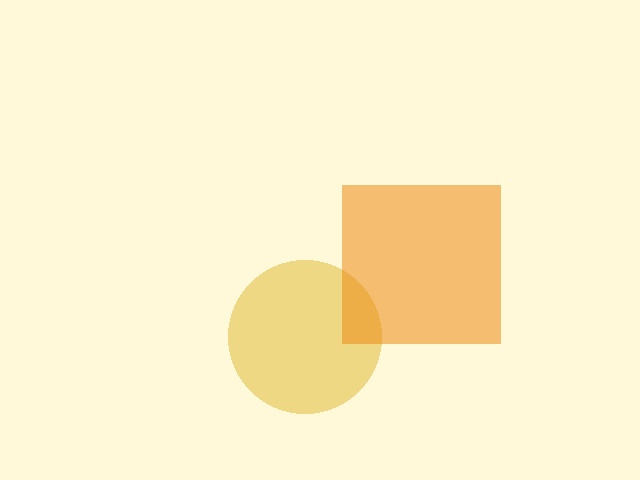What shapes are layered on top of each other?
The layered shapes are: a yellow circle, an orange square.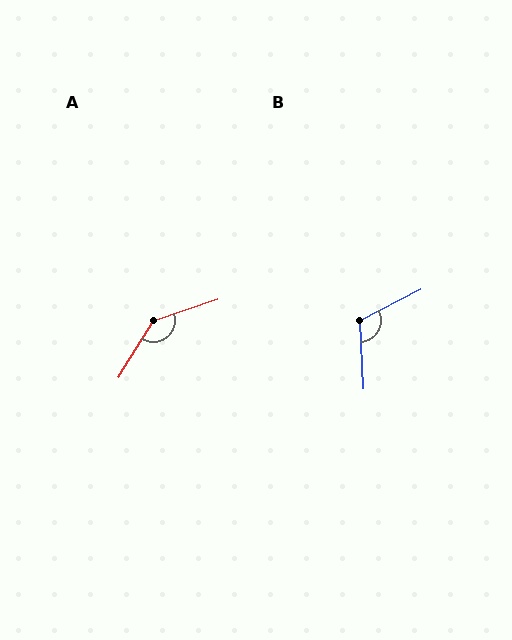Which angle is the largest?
A, at approximately 140 degrees.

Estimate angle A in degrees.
Approximately 140 degrees.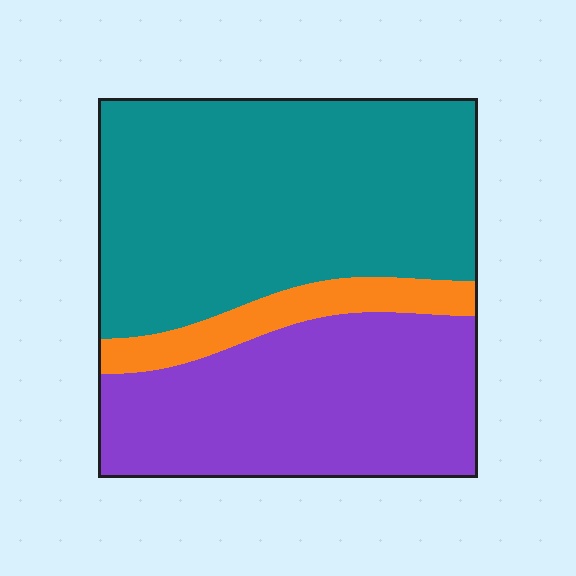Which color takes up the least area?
Orange, at roughly 10%.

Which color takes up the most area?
Teal, at roughly 55%.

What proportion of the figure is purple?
Purple takes up between a quarter and a half of the figure.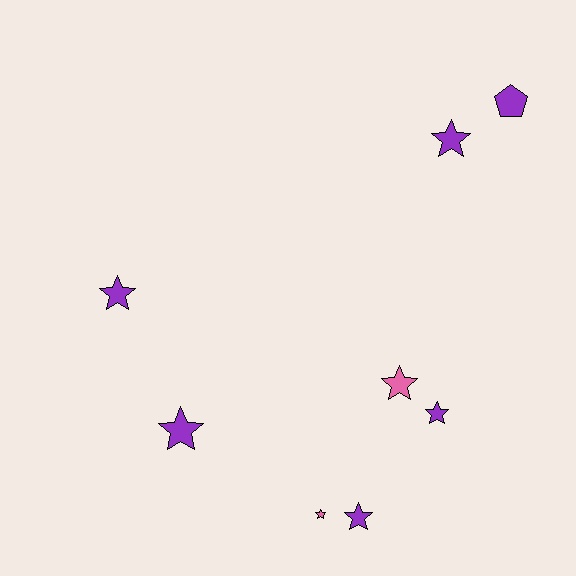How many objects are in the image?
There are 8 objects.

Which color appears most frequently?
Purple, with 6 objects.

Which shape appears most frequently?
Star, with 7 objects.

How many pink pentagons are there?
There are no pink pentagons.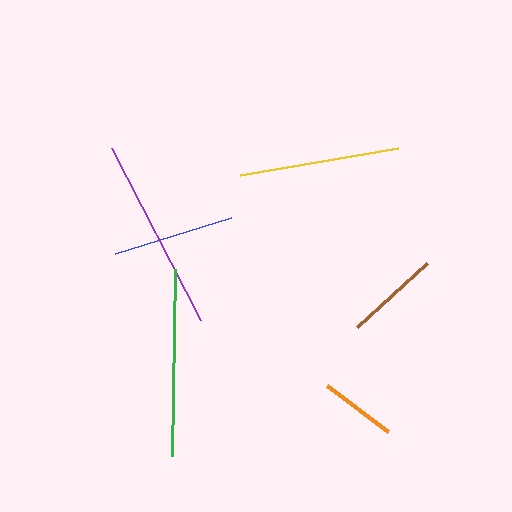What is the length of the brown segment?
The brown segment is approximately 94 pixels long.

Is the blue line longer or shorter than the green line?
The green line is longer than the blue line.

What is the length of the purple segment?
The purple segment is approximately 194 pixels long.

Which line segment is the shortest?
The orange line is the shortest at approximately 77 pixels.